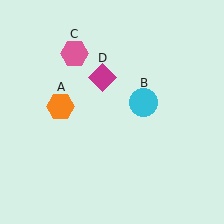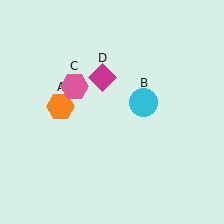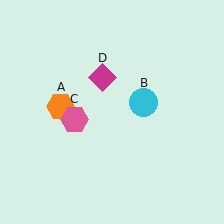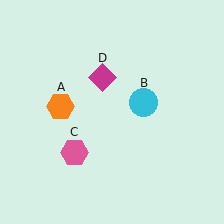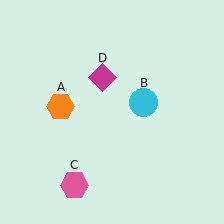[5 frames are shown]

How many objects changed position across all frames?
1 object changed position: pink hexagon (object C).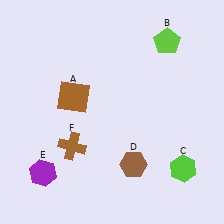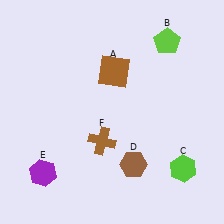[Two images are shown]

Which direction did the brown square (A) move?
The brown square (A) moved right.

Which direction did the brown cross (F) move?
The brown cross (F) moved right.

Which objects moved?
The objects that moved are: the brown square (A), the brown cross (F).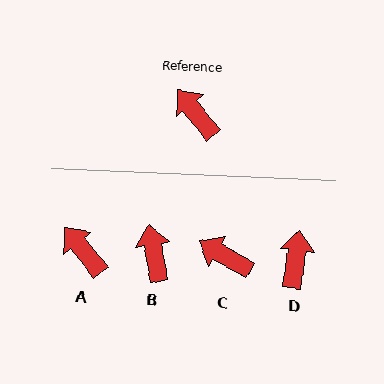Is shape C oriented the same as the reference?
No, it is off by about 21 degrees.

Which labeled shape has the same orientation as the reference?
A.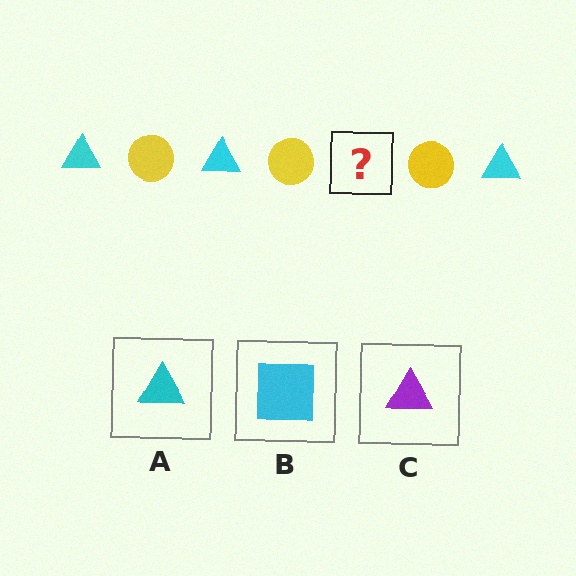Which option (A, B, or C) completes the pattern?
A.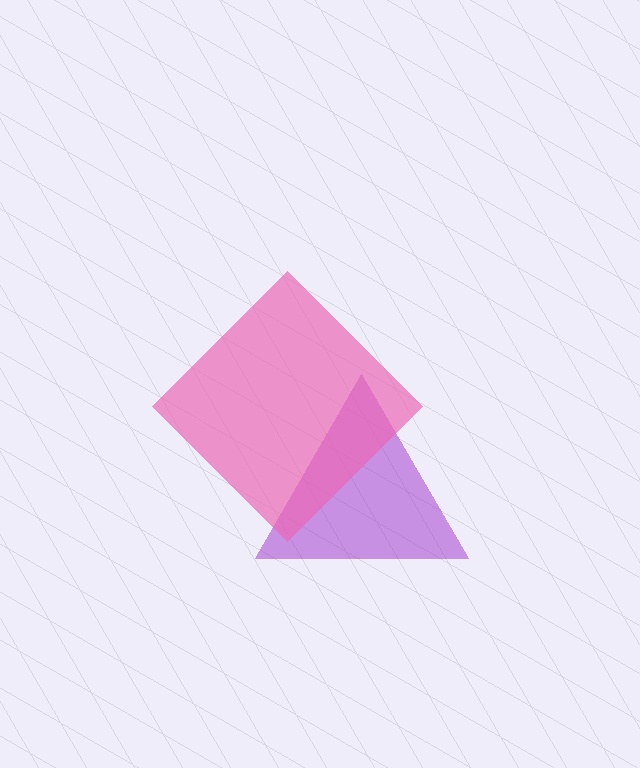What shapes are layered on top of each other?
The layered shapes are: a purple triangle, a pink diamond.